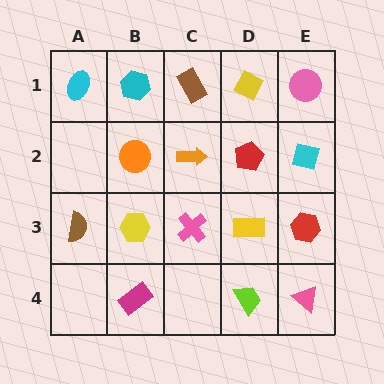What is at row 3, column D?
A yellow rectangle.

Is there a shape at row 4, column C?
No, that cell is empty.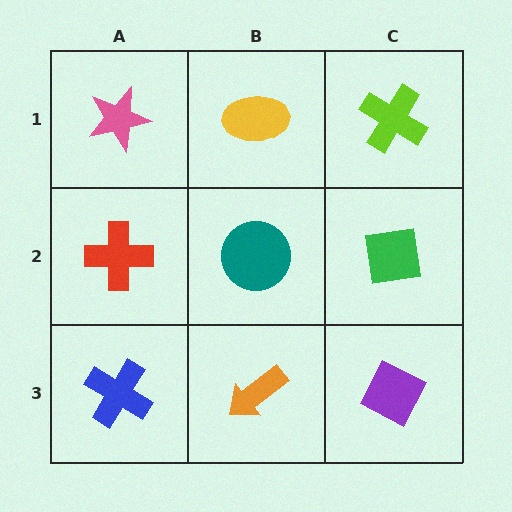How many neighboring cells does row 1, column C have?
2.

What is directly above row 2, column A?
A pink star.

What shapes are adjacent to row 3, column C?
A green square (row 2, column C), an orange arrow (row 3, column B).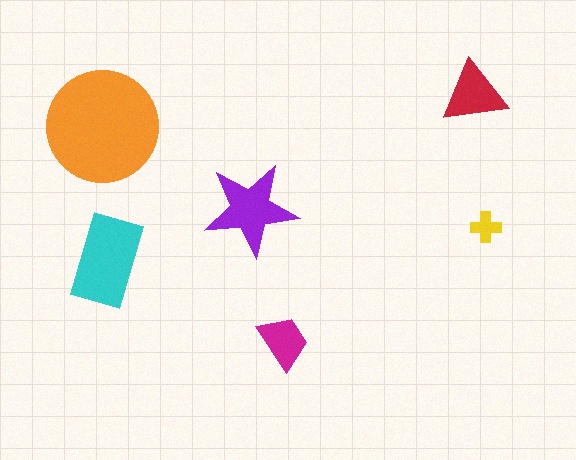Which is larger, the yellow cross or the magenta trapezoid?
The magenta trapezoid.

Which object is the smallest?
The yellow cross.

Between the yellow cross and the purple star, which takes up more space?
The purple star.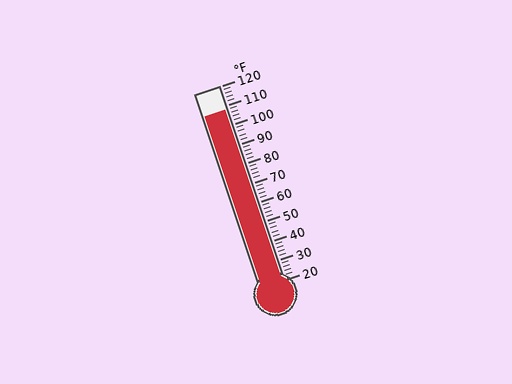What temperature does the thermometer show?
The thermometer shows approximately 108°F.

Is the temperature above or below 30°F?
The temperature is above 30°F.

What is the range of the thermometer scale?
The thermometer scale ranges from 20°F to 120°F.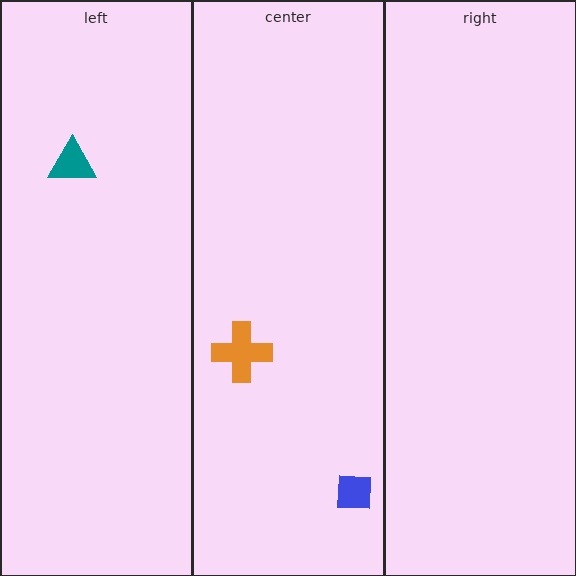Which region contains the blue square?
The center region.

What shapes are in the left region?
The teal triangle.